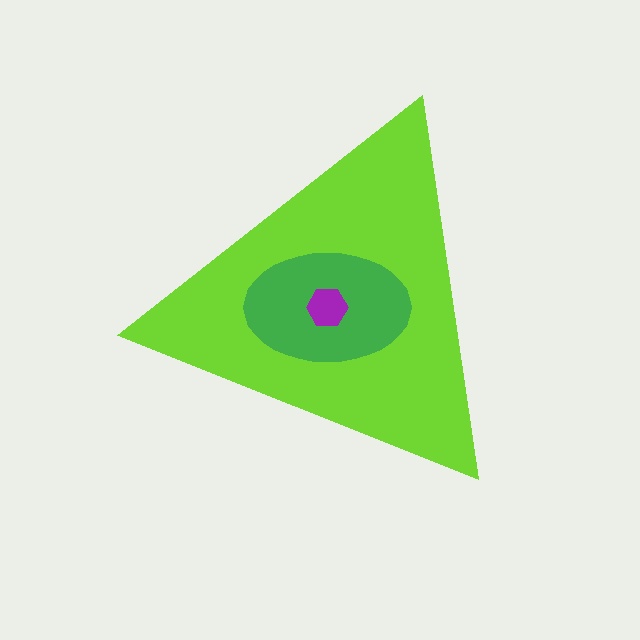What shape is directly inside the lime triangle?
The green ellipse.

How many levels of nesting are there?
3.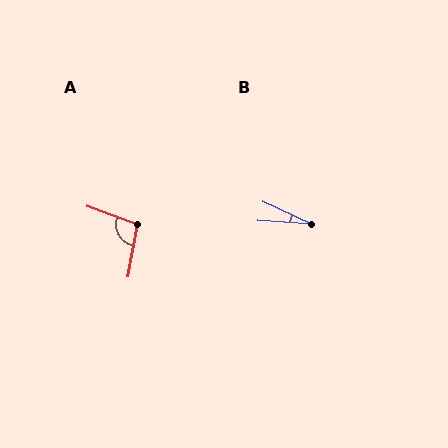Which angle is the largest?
A, at approximately 100 degrees.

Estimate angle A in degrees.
Approximately 100 degrees.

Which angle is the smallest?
B, at approximately 21 degrees.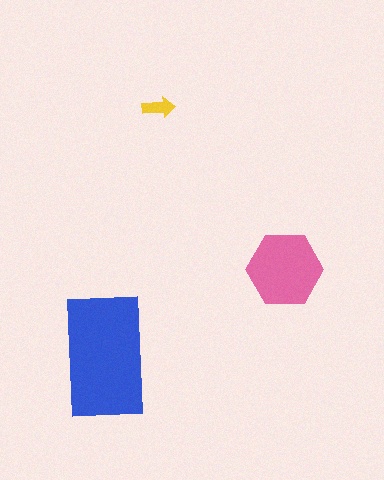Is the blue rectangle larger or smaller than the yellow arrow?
Larger.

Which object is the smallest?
The yellow arrow.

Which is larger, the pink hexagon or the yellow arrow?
The pink hexagon.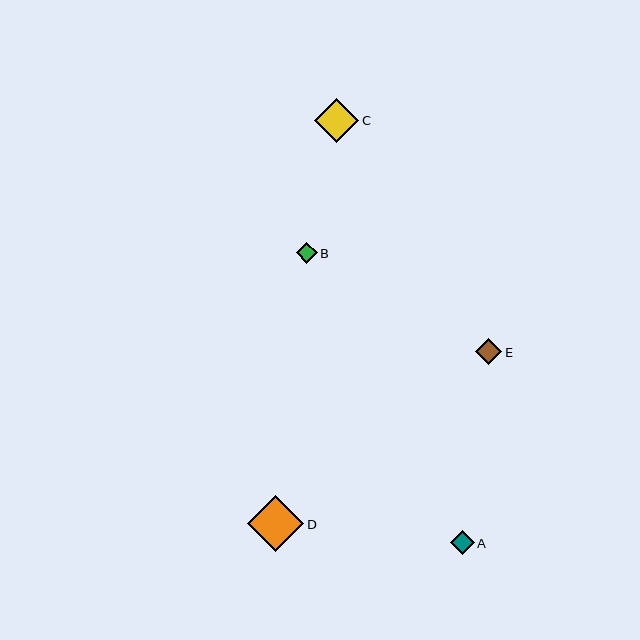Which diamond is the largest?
Diamond D is the largest with a size of approximately 56 pixels.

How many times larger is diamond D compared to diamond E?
Diamond D is approximately 2.1 times the size of diamond E.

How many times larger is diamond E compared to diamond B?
Diamond E is approximately 1.2 times the size of diamond B.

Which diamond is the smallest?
Diamond B is the smallest with a size of approximately 21 pixels.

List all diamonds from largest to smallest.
From largest to smallest: D, C, E, A, B.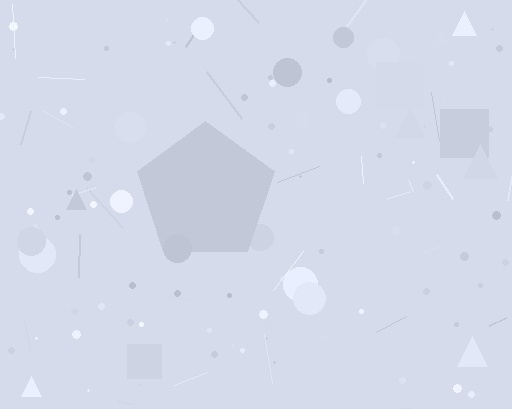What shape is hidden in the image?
A pentagon is hidden in the image.